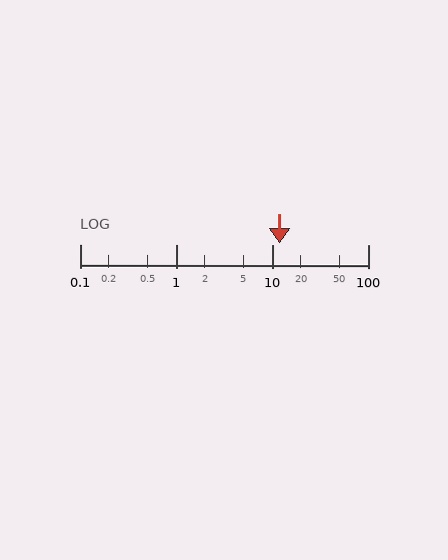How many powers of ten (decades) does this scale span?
The scale spans 3 decades, from 0.1 to 100.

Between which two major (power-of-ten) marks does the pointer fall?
The pointer is between 10 and 100.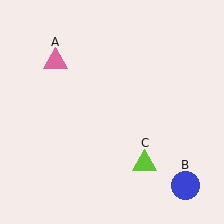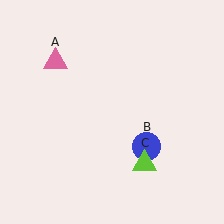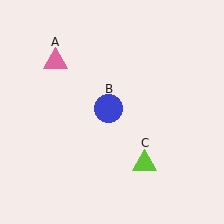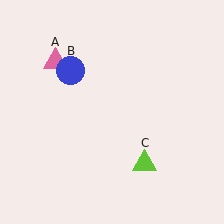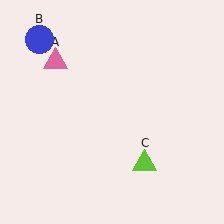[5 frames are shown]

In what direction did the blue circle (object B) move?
The blue circle (object B) moved up and to the left.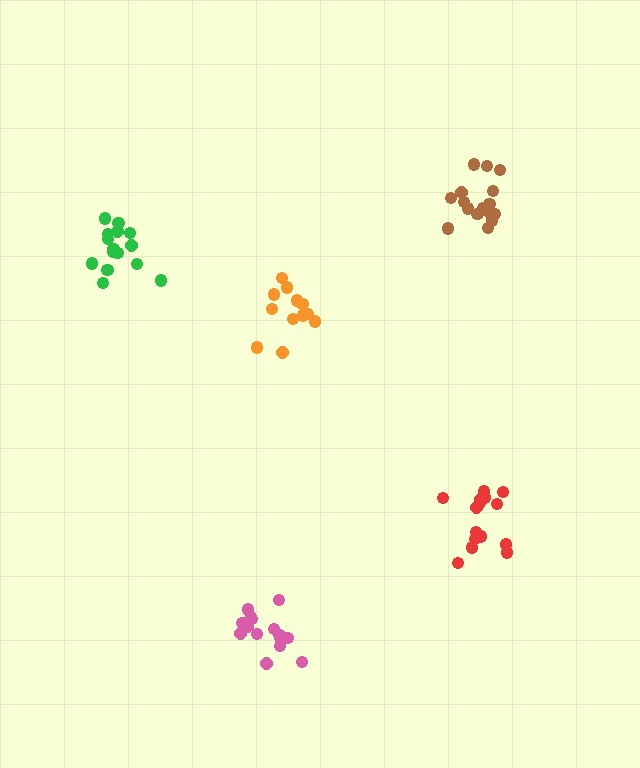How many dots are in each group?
Group 1: 12 dots, Group 2: 15 dots, Group 3: 16 dots, Group 4: 15 dots, Group 5: 15 dots (73 total).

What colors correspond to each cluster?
The clusters are colored: orange, pink, brown, green, red.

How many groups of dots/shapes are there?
There are 5 groups.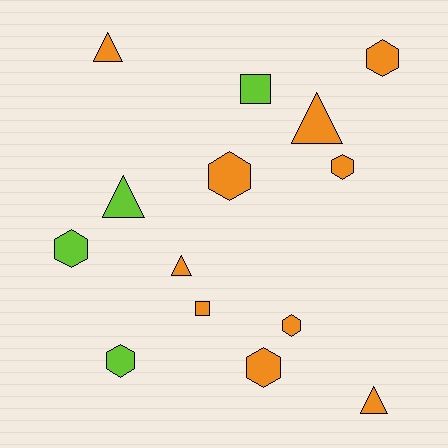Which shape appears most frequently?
Hexagon, with 7 objects.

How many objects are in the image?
There are 14 objects.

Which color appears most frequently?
Orange, with 10 objects.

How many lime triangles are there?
There is 1 lime triangle.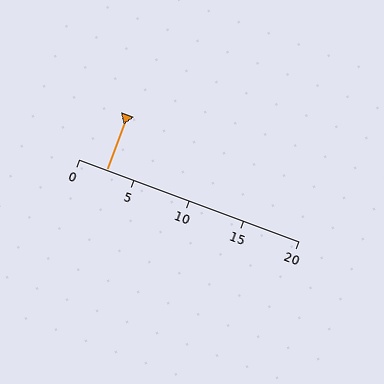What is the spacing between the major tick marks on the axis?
The major ticks are spaced 5 apart.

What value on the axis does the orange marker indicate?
The marker indicates approximately 2.5.